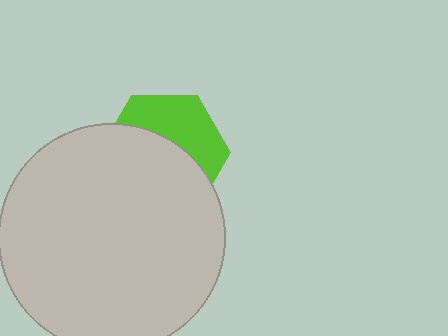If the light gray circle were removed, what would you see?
You would see the complete lime hexagon.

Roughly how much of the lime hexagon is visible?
A small part of it is visible (roughly 41%).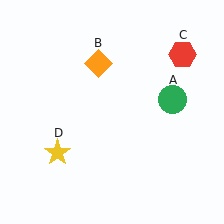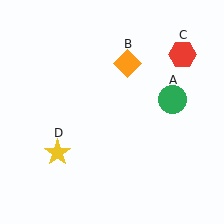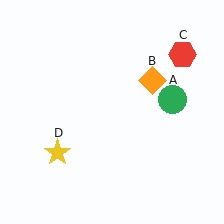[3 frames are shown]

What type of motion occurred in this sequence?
The orange diamond (object B) rotated clockwise around the center of the scene.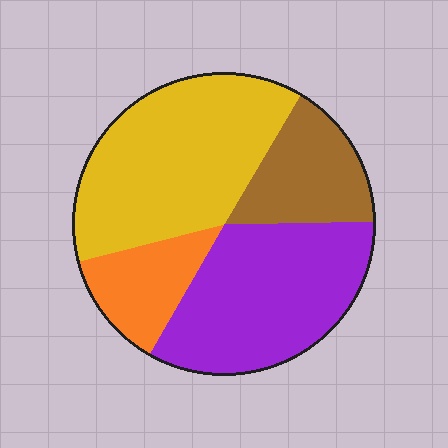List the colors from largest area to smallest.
From largest to smallest: yellow, purple, brown, orange.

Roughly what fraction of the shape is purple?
Purple covers 33% of the shape.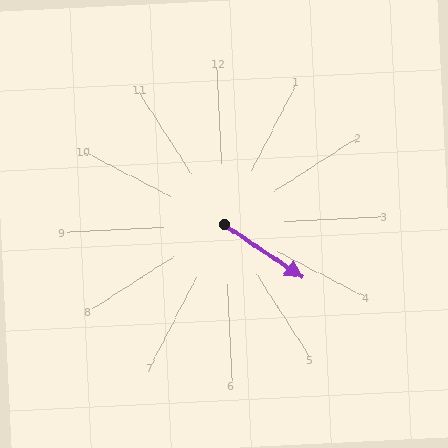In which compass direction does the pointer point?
Southeast.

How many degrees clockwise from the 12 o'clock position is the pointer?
Approximately 127 degrees.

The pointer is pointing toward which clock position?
Roughly 4 o'clock.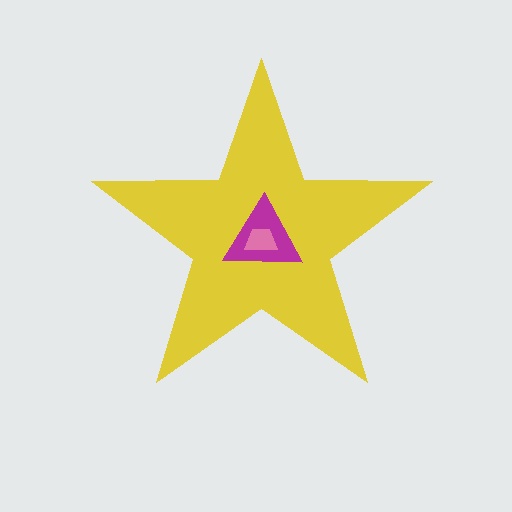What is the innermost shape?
The pink trapezoid.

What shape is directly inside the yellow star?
The magenta triangle.